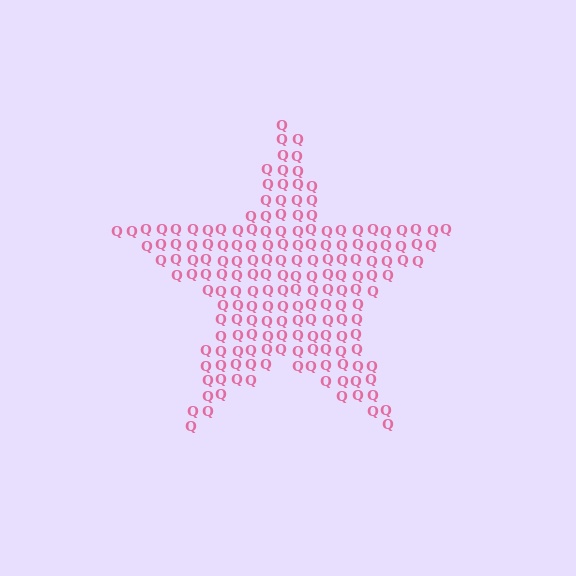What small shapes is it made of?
It is made of small letter Q's.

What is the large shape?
The large shape is a star.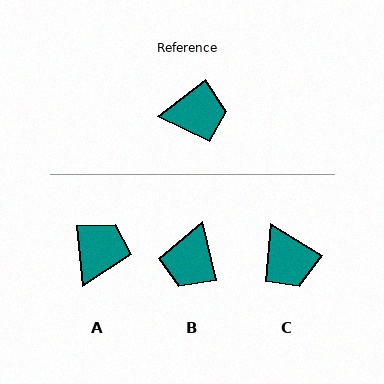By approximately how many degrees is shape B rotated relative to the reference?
Approximately 114 degrees clockwise.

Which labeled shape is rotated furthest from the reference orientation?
B, about 114 degrees away.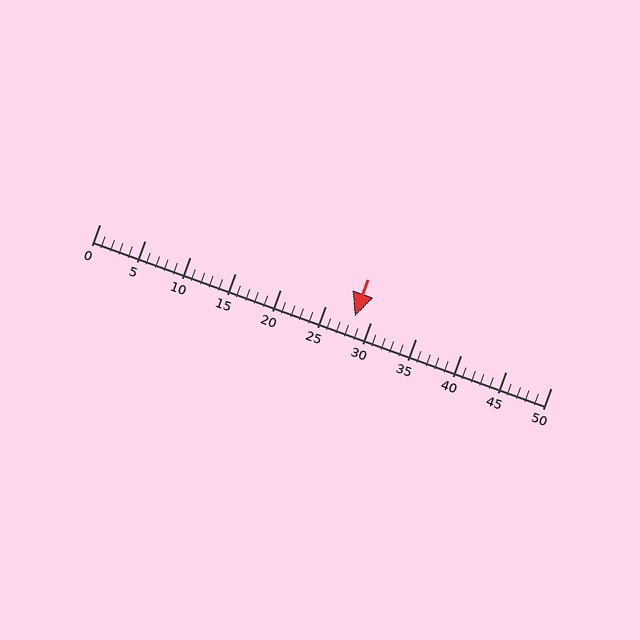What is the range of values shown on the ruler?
The ruler shows values from 0 to 50.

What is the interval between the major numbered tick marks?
The major tick marks are spaced 5 units apart.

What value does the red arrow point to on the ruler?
The red arrow points to approximately 28.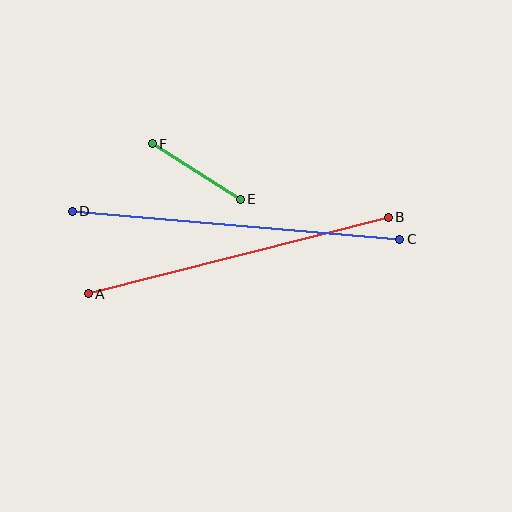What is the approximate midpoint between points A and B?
The midpoint is at approximately (238, 255) pixels.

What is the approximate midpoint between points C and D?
The midpoint is at approximately (236, 225) pixels.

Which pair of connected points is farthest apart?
Points C and D are farthest apart.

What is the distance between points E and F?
The distance is approximately 104 pixels.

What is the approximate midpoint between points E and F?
The midpoint is at approximately (196, 172) pixels.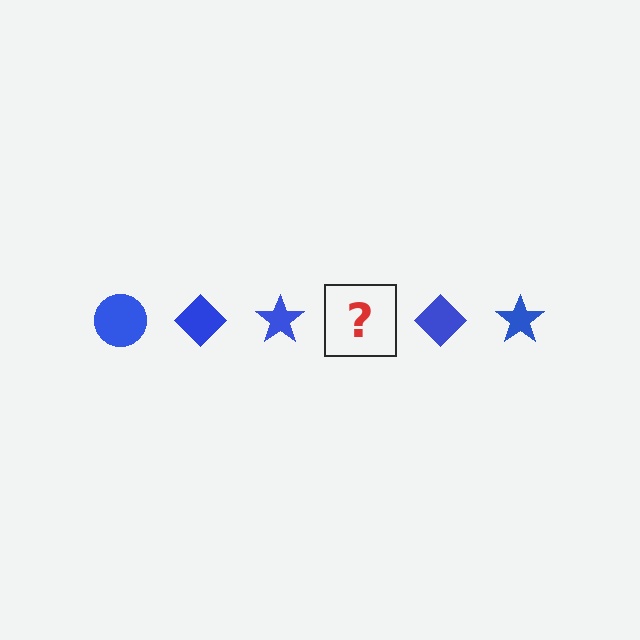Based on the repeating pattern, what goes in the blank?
The blank should be a blue circle.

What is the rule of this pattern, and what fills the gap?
The rule is that the pattern cycles through circle, diamond, star shapes in blue. The gap should be filled with a blue circle.